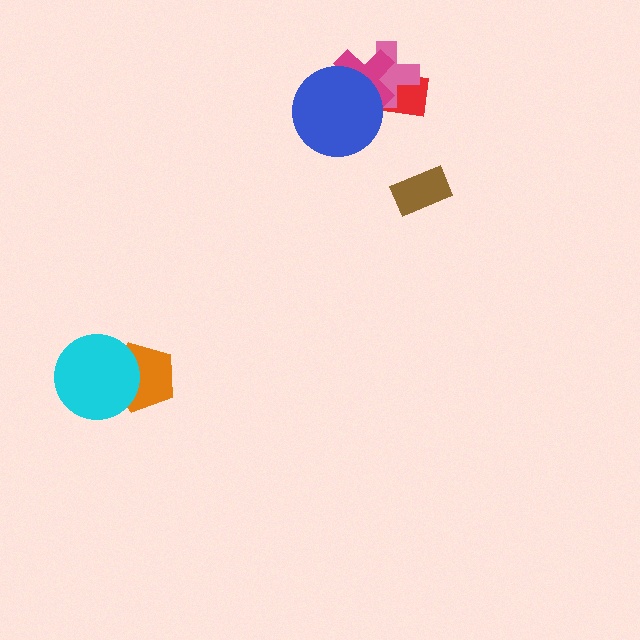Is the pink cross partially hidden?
Yes, it is partially covered by another shape.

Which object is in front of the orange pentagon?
The cyan circle is in front of the orange pentagon.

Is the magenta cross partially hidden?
Yes, it is partially covered by another shape.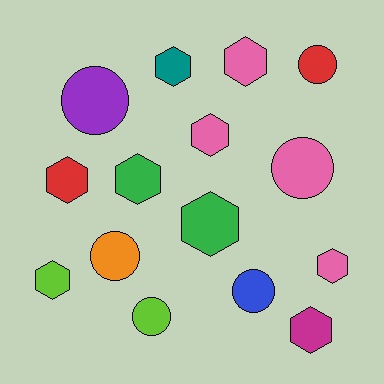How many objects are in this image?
There are 15 objects.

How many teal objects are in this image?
There is 1 teal object.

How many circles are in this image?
There are 6 circles.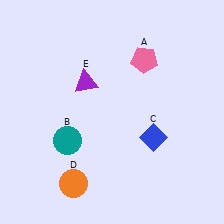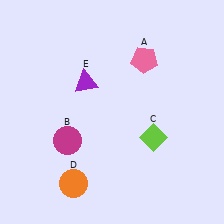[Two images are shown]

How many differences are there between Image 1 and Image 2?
There are 2 differences between the two images.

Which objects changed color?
B changed from teal to magenta. C changed from blue to lime.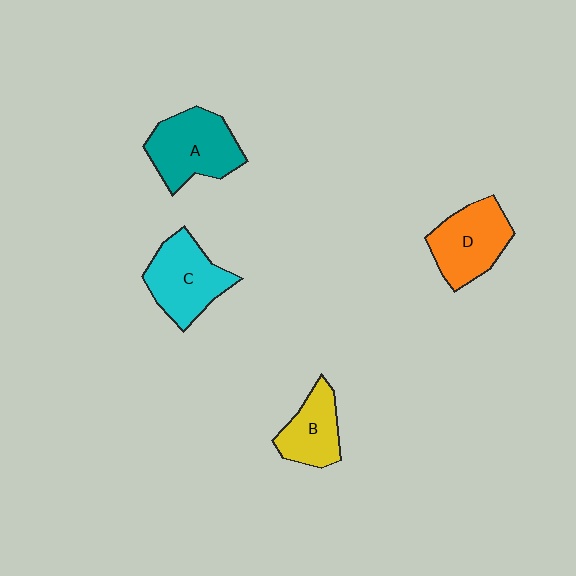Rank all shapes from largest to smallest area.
From largest to smallest: A (teal), C (cyan), D (orange), B (yellow).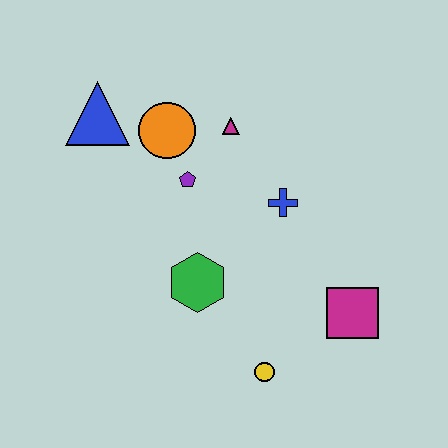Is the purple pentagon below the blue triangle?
Yes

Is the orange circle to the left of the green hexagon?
Yes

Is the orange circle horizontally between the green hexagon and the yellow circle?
No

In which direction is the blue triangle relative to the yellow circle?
The blue triangle is above the yellow circle.